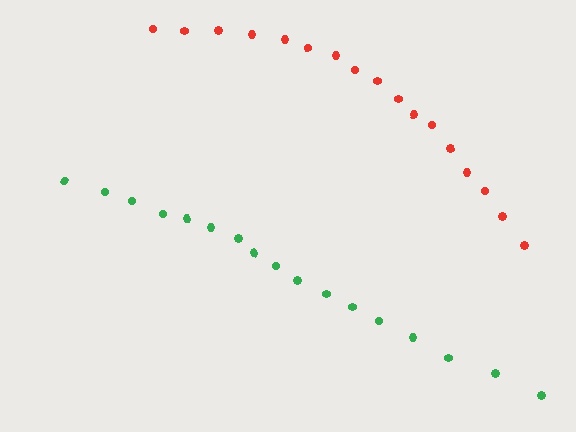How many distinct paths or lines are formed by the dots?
There are 2 distinct paths.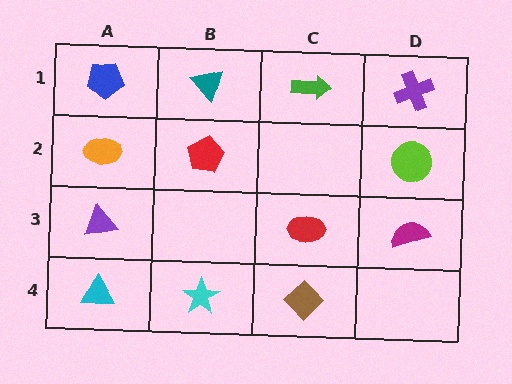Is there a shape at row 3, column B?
No, that cell is empty.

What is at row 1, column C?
A green arrow.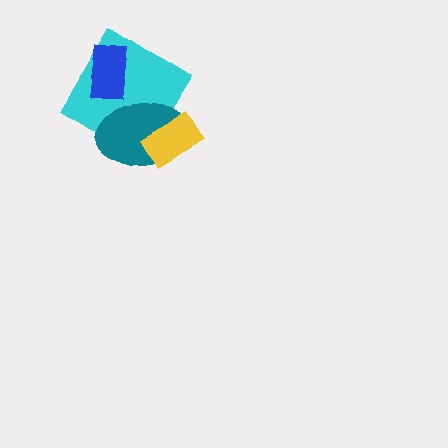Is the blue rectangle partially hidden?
No, no other shape covers it.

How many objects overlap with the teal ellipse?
2 objects overlap with the teal ellipse.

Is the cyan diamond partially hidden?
Yes, it is partially covered by another shape.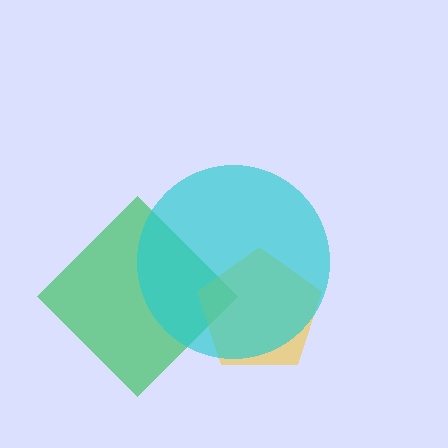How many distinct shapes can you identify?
There are 3 distinct shapes: a green diamond, a yellow pentagon, a cyan circle.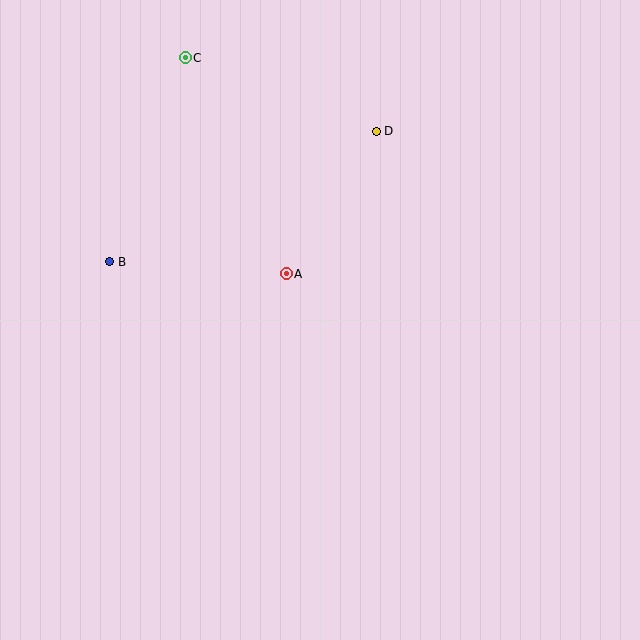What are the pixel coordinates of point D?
Point D is at (376, 131).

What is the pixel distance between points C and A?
The distance between C and A is 239 pixels.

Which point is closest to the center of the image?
Point A at (286, 274) is closest to the center.